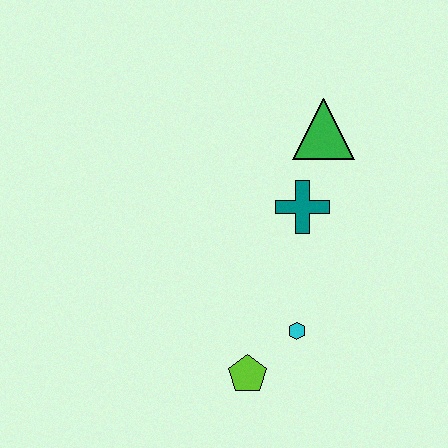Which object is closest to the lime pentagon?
The cyan hexagon is closest to the lime pentagon.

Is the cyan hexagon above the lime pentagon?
Yes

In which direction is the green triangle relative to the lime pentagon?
The green triangle is above the lime pentagon.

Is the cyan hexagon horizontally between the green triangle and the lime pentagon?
Yes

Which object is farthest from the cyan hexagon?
The green triangle is farthest from the cyan hexagon.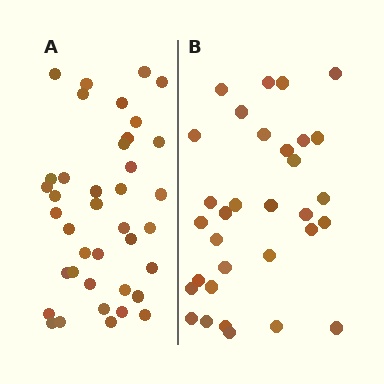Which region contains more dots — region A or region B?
Region A (the left region) has more dots.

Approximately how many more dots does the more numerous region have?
Region A has roughly 8 or so more dots than region B.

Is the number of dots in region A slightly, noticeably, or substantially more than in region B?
Region A has only slightly more — the two regions are fairly close. The ratio is roughly 1.2 to 1.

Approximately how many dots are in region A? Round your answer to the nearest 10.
About 40 dots. (The exact count is 39, which rounds to 40.)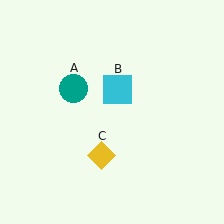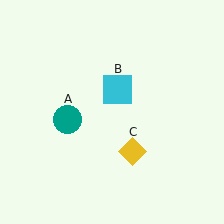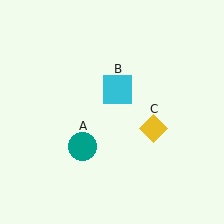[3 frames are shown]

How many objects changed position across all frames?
2 objects changed position: teal circle (object A), yellow diamond (object C).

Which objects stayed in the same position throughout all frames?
Cyan square (object B) remained stationary.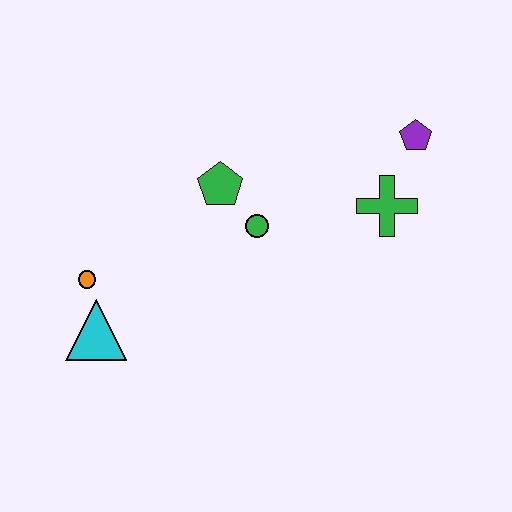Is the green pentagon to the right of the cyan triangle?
Yes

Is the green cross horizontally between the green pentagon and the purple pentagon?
Yes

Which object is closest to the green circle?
The green pentagon is closest to the green circle.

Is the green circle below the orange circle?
No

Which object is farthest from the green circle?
The cyan triangle is farthest from the green circle.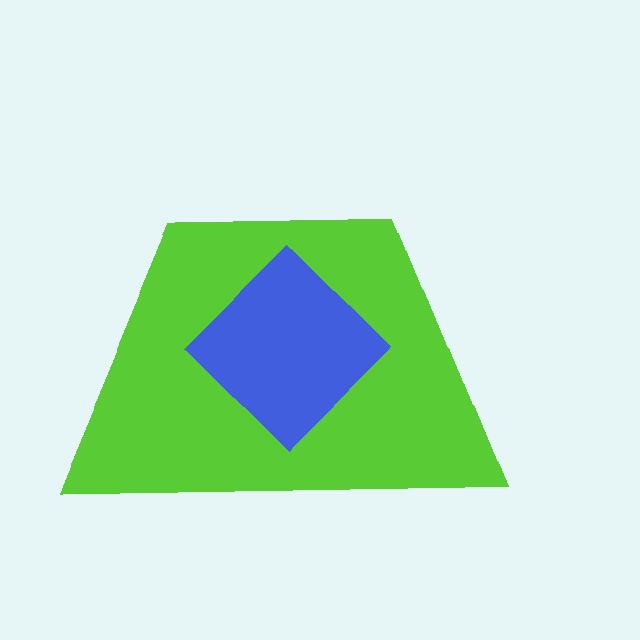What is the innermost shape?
The blue diamond.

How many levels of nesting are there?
2.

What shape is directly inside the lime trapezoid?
The blue diamond.